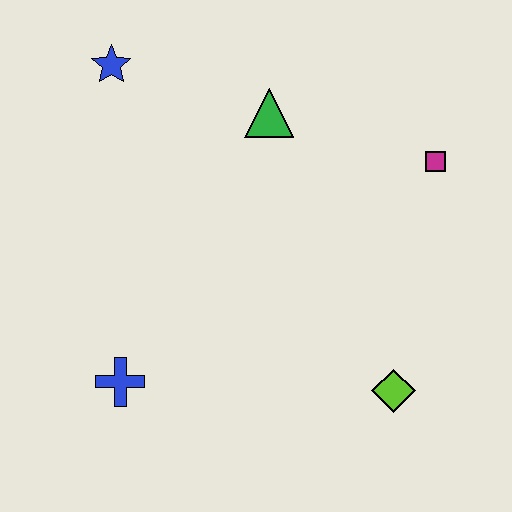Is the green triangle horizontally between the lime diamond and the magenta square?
No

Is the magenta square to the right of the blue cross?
Yes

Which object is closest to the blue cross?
The lime diamond is closest to the blue cross.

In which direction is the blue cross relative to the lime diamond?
The blue cross is to the left of the lime diamond.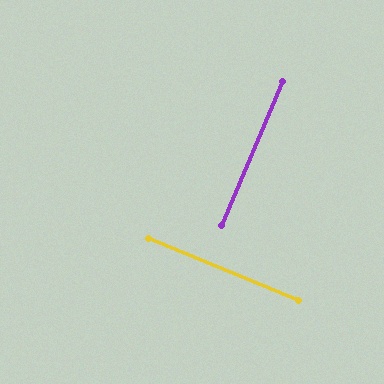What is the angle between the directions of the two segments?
Approximately 89 degrees.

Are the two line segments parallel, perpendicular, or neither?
Perpendicular — they meet at approximately 89°.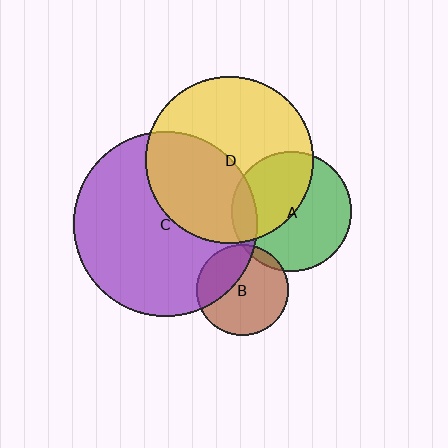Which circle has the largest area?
Circle C (purple).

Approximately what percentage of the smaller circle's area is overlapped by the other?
Approximately 35%.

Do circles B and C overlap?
Yes.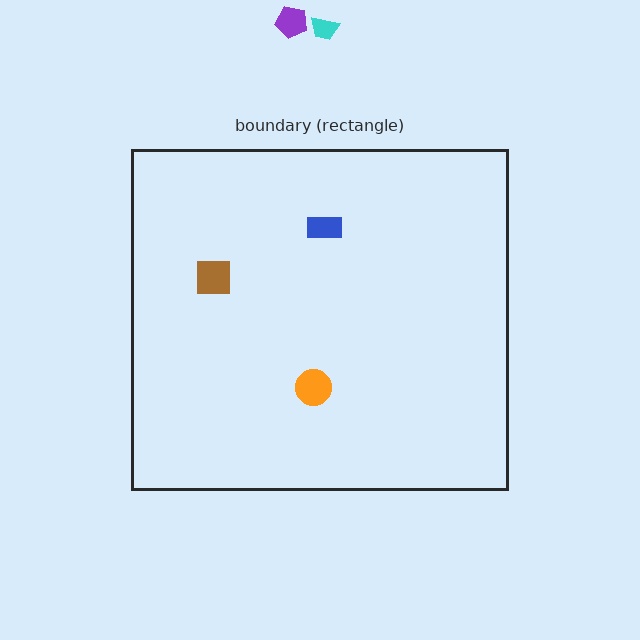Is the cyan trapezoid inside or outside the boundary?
Outside.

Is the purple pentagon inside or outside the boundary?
Outside.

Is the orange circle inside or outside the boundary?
Inside.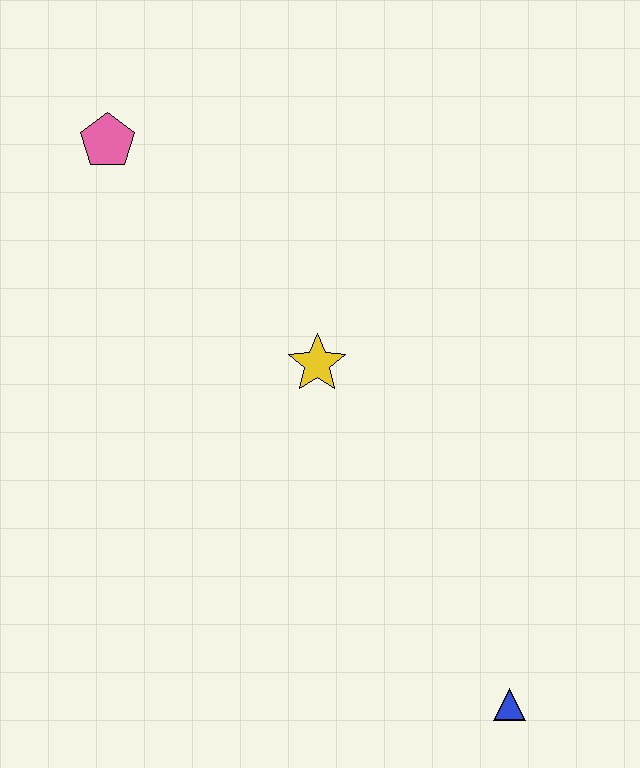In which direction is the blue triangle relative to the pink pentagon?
The blue triangle is below the pink pentagon.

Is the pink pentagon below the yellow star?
No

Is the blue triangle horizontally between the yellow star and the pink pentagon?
No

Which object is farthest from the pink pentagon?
The blue triangle is farthest from the pink pentagon.